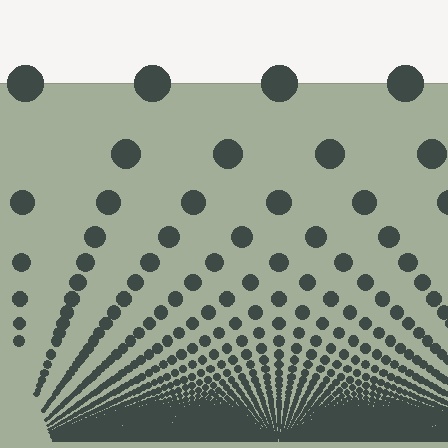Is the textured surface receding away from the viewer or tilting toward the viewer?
The surface appears to tilt toward the viewer. Texture elements get larger and sparser toward the top.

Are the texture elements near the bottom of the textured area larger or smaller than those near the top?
Smaller. The gradient is inverted — elements near the bottom are smaller and denser.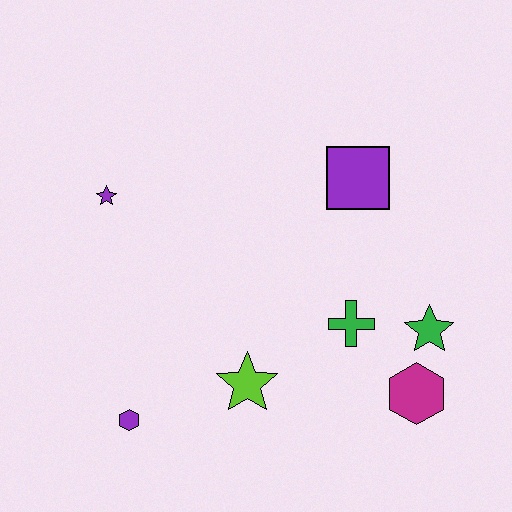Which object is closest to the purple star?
The purple hexagon is closest to the purple star.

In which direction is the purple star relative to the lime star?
The purple star is above the lime star.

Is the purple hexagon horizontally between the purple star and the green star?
Yes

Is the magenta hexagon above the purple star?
No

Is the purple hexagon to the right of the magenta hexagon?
No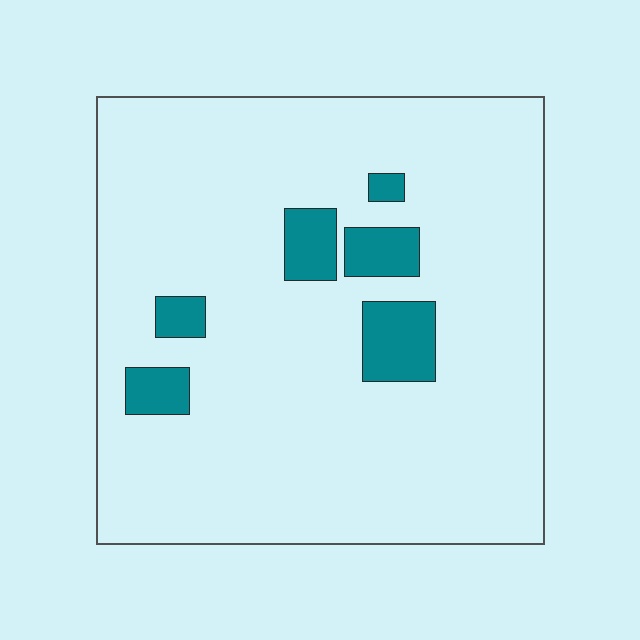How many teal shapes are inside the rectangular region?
6.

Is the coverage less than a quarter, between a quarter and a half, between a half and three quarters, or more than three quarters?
Less than a quarter.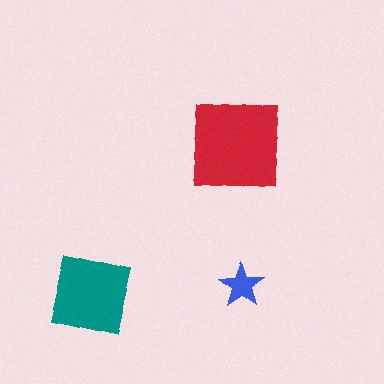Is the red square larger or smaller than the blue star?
Larger.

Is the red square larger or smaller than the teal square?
Larger.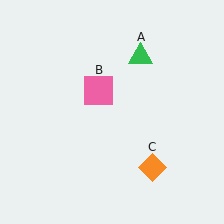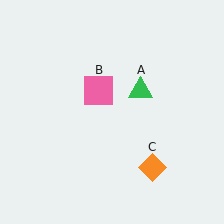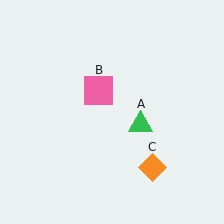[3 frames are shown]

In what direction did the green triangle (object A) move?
The green triangle (object A) moved down.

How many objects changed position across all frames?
1 object changed position: green triangle (object A).